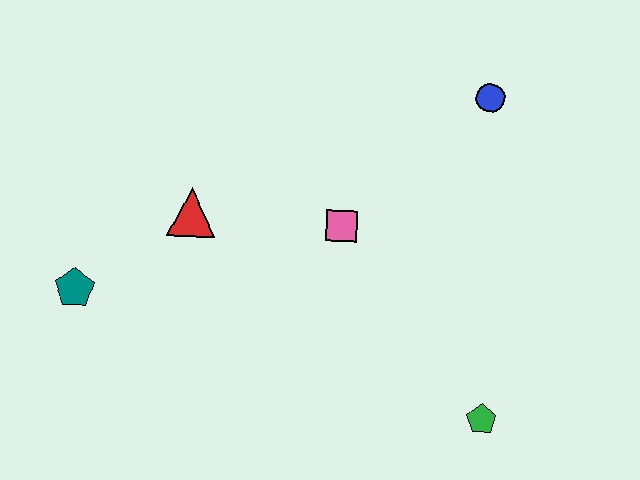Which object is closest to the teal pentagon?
The red triangle is closest to the teal pentagon.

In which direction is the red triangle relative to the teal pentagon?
The red triangle is to the right of the teal pentagon.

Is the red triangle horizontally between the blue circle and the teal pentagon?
Yes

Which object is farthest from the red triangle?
The green pentagon is farthest from the red triangle.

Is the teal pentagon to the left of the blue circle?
Yes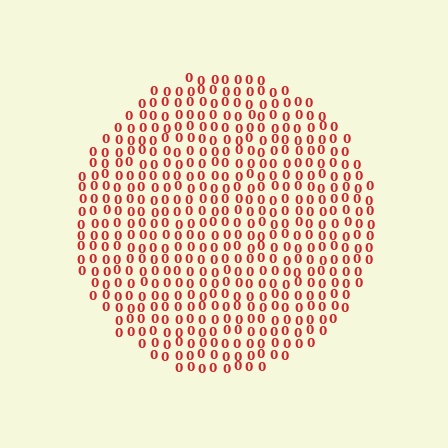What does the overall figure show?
The overall figure shows a circle.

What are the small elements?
The small elements are digit 0's.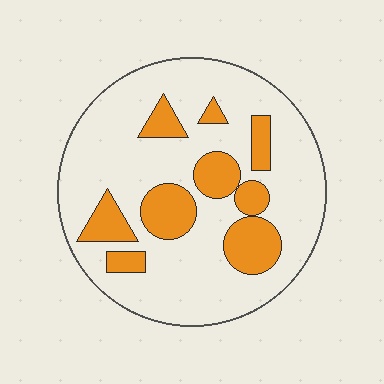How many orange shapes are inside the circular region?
9.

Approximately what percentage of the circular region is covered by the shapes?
Approximately 25%.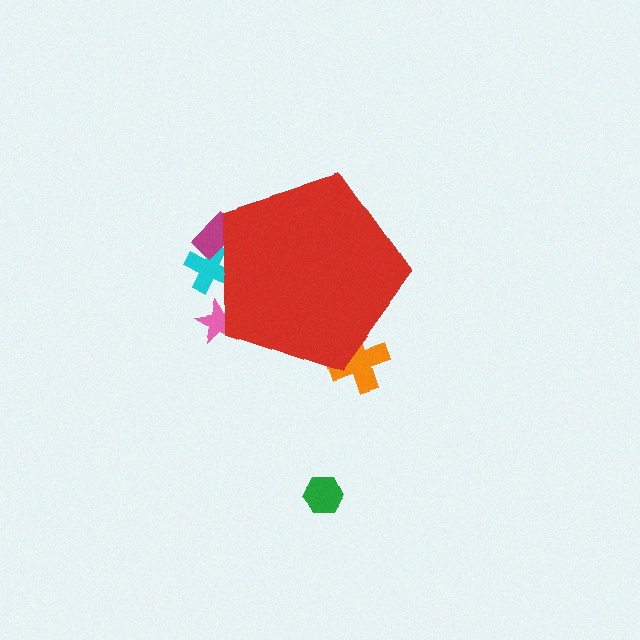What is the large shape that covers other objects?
A red pentagon.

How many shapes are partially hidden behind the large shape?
4 shapes are partially hidden.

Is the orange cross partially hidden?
Yes, the orange cross is partially hidden behind the red pentagon.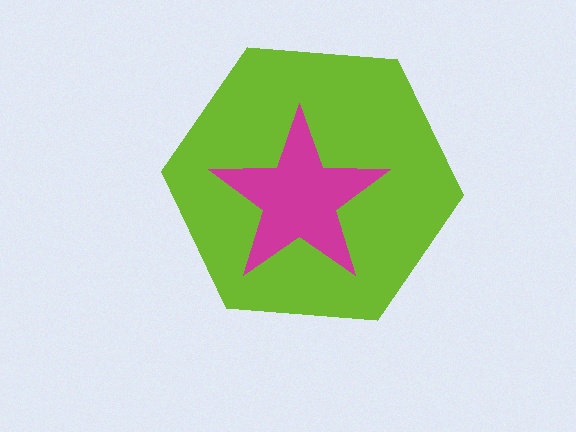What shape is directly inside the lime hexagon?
The magenta star.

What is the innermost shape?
The magenta star.